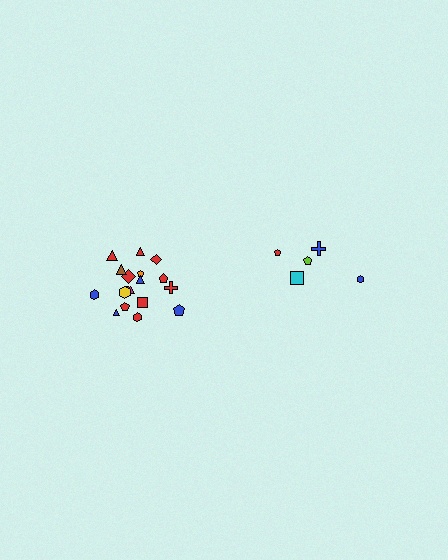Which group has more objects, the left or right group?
The left group.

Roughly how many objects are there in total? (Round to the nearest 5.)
Roughly 25 objects in total.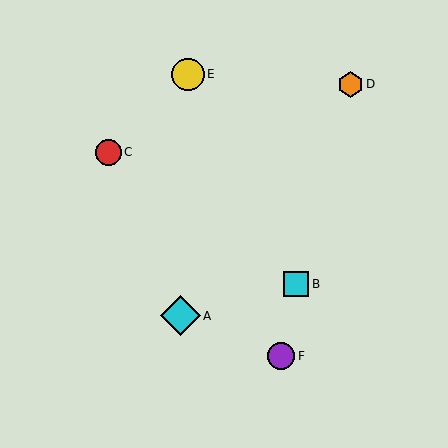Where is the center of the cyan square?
The center of the cyan square is at (296, 284).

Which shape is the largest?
The cyan diamond (labeled A) is the largest.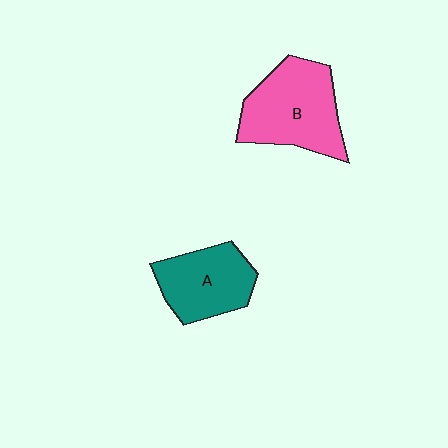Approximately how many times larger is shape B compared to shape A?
Approximately 1.3 times.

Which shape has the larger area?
Shape B (pink).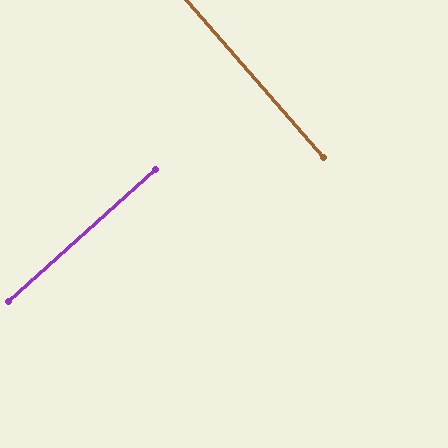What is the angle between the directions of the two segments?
Approximately 89 degrees.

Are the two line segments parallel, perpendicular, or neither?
Perpendicular — they meet at approximately 89°.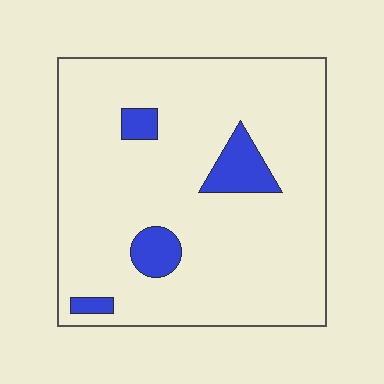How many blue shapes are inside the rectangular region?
4.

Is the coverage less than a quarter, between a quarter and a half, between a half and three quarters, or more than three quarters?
Less than a quarter.